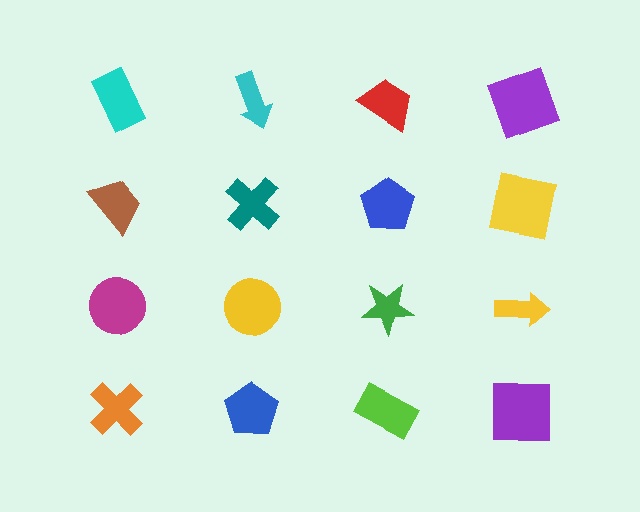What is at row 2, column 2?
A teal cross.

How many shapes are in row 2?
4 shapes.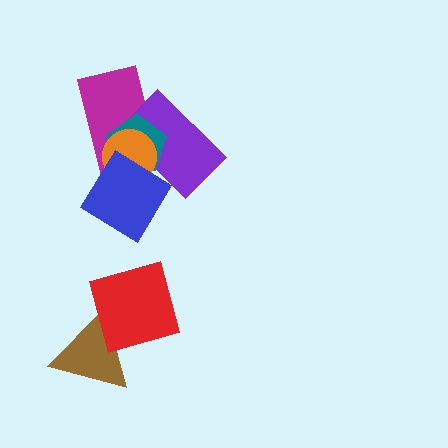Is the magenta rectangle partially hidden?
Yes, it is partially covered by another shape.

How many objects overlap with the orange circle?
4 objects overlap with the orange circle.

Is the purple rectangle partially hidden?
Yes, it is partially covered by another shape.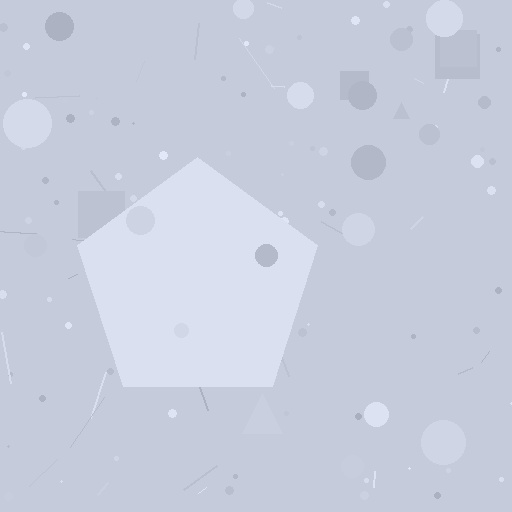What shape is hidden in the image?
A pentagon is hidden in the image.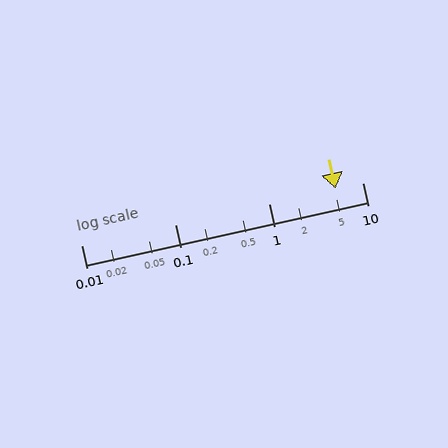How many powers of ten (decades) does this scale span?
The scale spans 3 decades, from 0.01 to 10.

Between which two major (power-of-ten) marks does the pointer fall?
The pointer is between 1 and 10.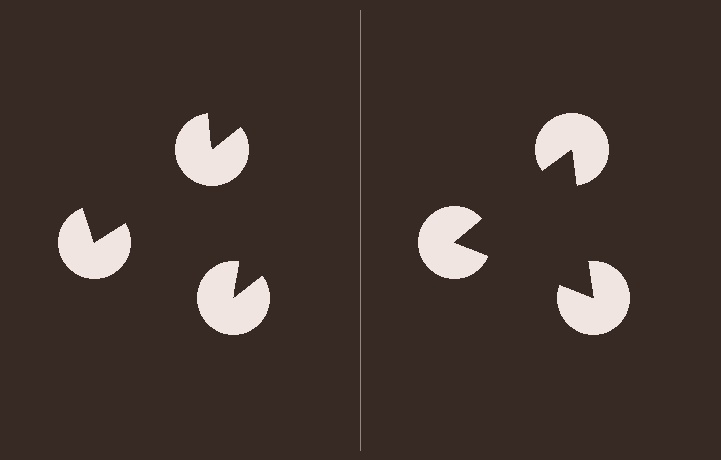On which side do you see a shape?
An illusory triangle appears on the right side. On the left side the wedge cuts are rotated, so no coherent shape forms.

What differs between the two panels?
The pac-man discs are positioned identically on both sides; only the wedge orientations differ. On the right they align to a triangle; on the left they are misaligned.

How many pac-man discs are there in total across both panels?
6 — 3 on each side.